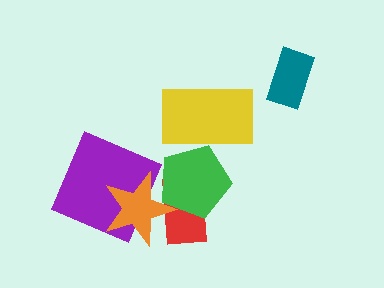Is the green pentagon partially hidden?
Yes, it is partially covered by another shape.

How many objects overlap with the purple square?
1 object overlaps with the purple square.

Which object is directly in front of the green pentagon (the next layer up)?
The orange star is directly in front of the green pentagon.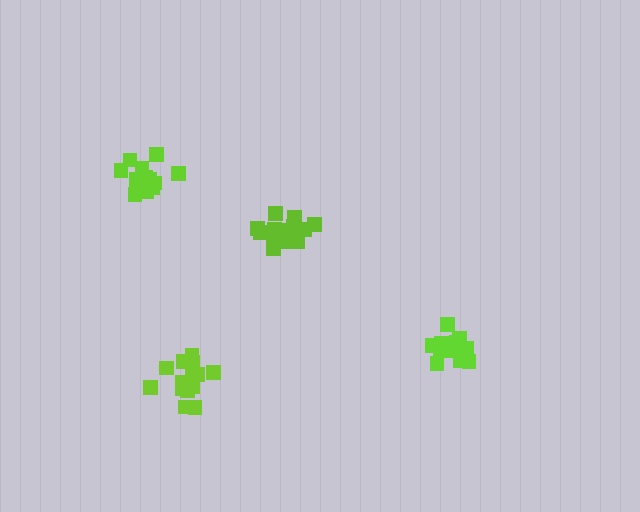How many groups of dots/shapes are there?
There are 4 groups.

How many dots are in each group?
Group 1: 12 dots, Group 2: 17 dots, Group 3: 17 dots, Group 4: 15 dots (61 total).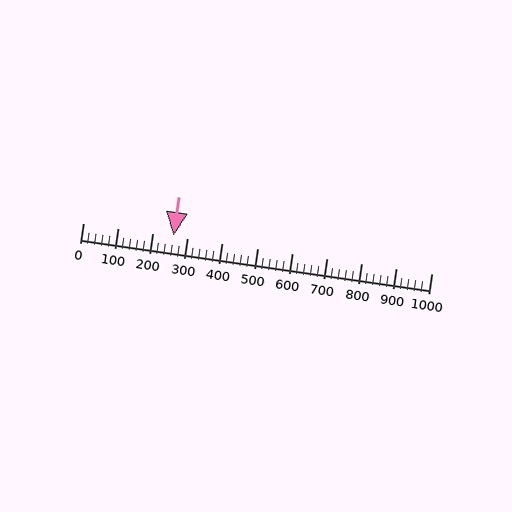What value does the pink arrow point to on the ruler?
The pink arrow points to approximately 260.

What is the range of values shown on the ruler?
The ruler shows values from 0 to 1000.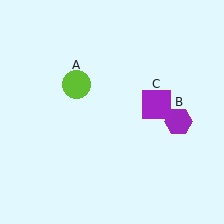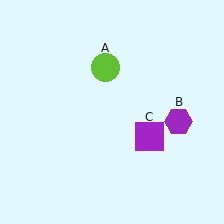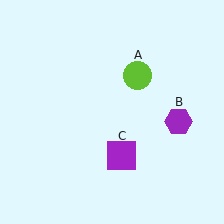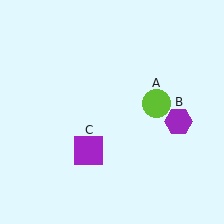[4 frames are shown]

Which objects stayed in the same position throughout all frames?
Purple hexagon (object B) remained stationary.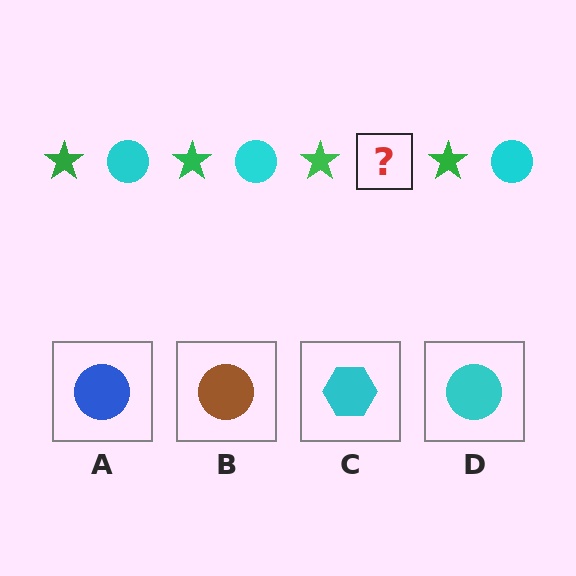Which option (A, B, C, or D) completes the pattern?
D.